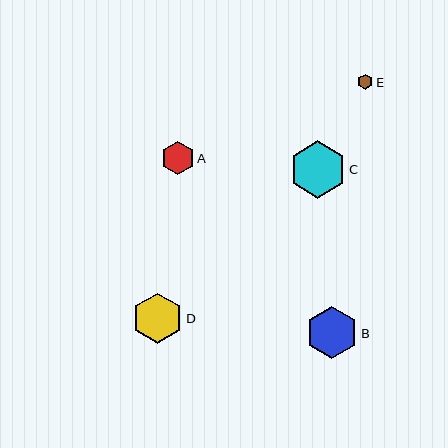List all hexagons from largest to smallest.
From largest to smallest: C, B, D, A, E.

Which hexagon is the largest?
Hexagon C is the largest with a size of approximately 57 pixels.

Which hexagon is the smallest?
Hexagon E is the smallest with a size of approximately 15 pixels.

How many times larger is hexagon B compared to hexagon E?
Hexagon B is approximately 3.4 times the size of hexagon E.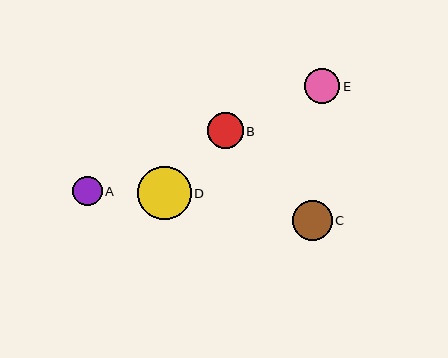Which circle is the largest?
Circle D is the largest with a size of approximately 54 pixels.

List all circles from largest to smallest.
From largest to smallest: D, C, B, E, A.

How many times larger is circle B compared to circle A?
Circle B is approximately 1.2 times the size of circle A.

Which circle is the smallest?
Circle A is the smallest with a size of approximately 29 pixels.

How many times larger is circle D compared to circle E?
Circle D is approximately 1.5 times the size of circle E.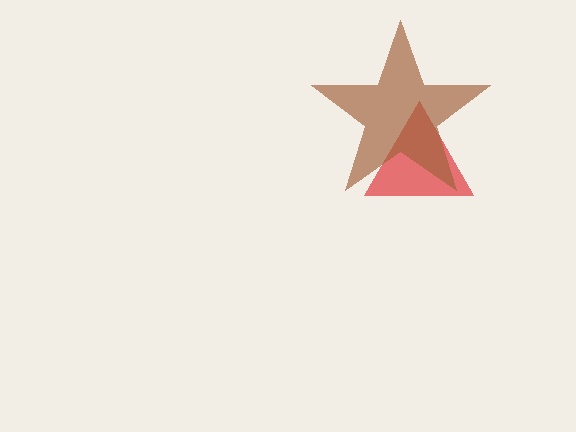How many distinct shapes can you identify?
There are 2 distinct shapes: a red triangle, a brown star.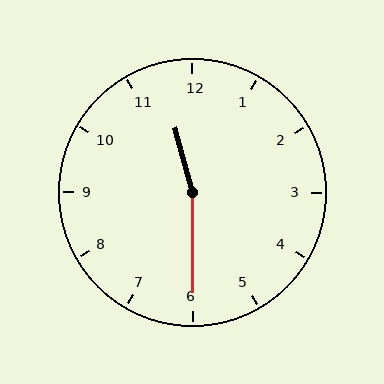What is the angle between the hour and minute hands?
Approximately 165 degrees.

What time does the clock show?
11:30.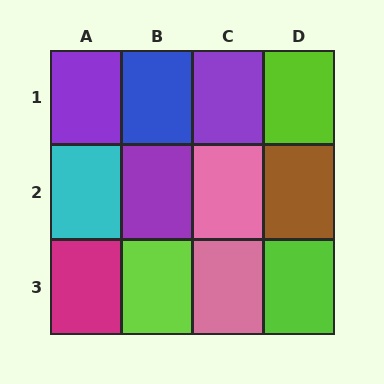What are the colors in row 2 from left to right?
Cyan, purple, pink, brown.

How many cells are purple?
3 cells are purple.